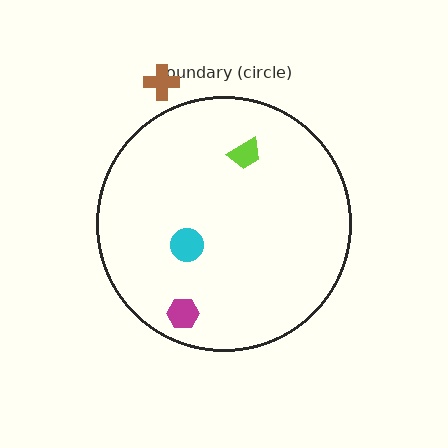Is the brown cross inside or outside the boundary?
Outside.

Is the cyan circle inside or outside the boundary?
Inside.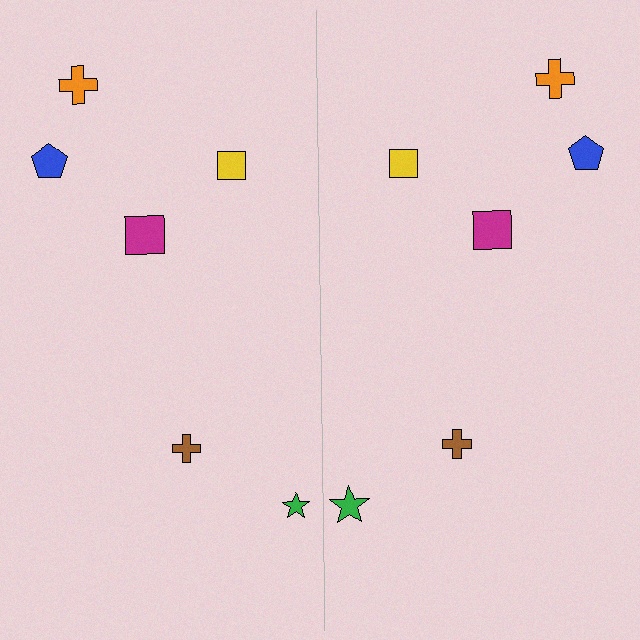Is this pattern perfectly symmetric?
No, the pattern is not perfectly symmetric. The green star on the right side has a different size than its mirror counterpart.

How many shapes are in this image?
There are 12 shapes in this image.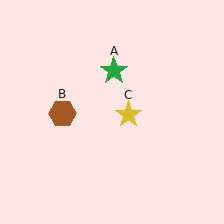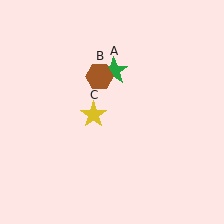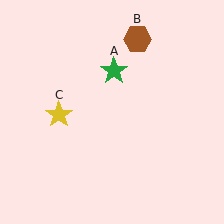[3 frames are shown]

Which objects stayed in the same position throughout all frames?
Green star (object A) remained stationary.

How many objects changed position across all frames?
2 objects changed position: brown hexagon (object B), yellow star (object C).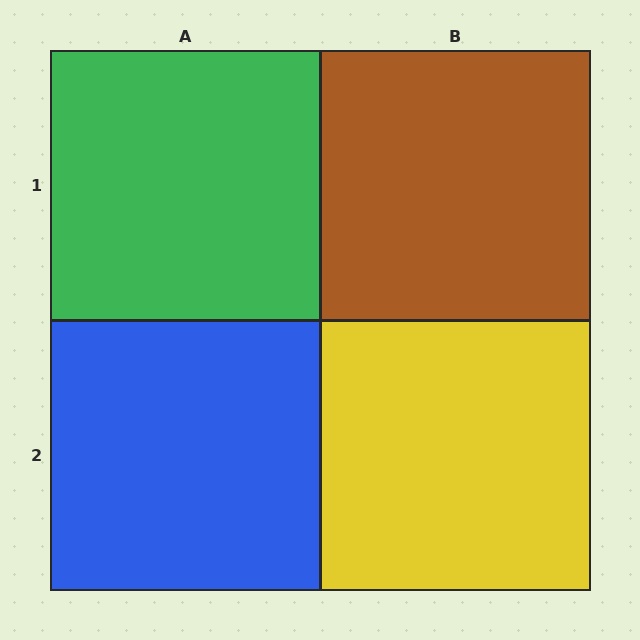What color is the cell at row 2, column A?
Blue.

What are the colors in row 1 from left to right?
Green, brown.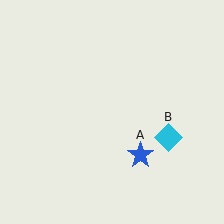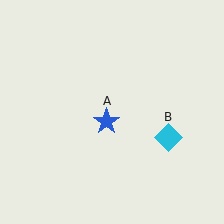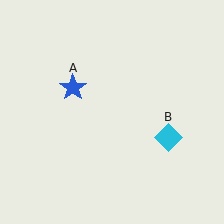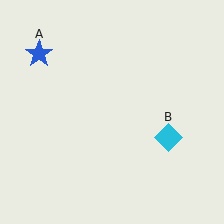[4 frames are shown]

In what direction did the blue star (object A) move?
The blue star (object A) moved up and to the left.